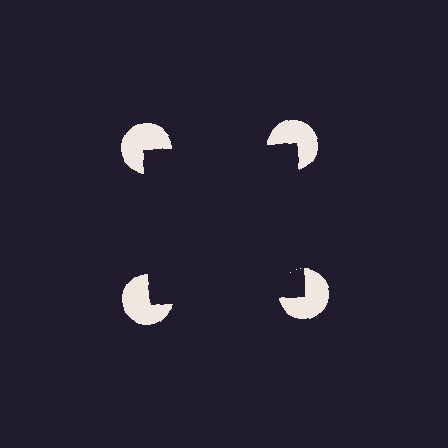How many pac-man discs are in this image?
There are 4 — one at each vertex of the illusory square.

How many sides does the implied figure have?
4 sides.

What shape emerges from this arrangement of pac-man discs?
An illusory square — its edges are inferred from the aligned wedge cuts in the pac-man discs, not physically drawn.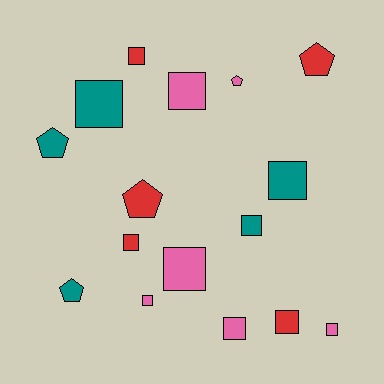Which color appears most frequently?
Pink, with 6 objects.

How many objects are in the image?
There are 16 objects.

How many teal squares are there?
There are 3 teal squares.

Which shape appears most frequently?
Square, with 11 objects.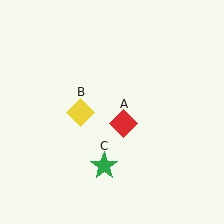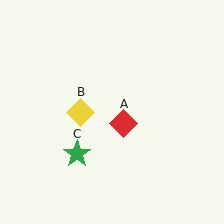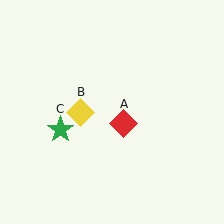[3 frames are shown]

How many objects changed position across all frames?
1 object changed position: green star (object C).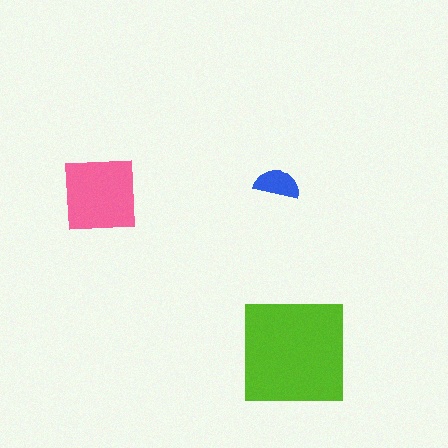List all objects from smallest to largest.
The blue semicircle, the pink square, the lime square.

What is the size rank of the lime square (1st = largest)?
1st.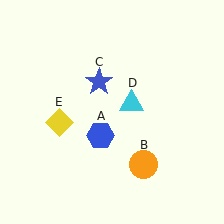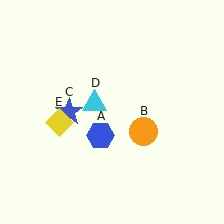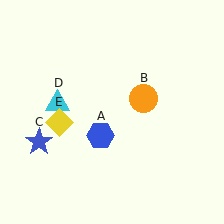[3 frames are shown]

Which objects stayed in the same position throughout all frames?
Blue hexagon (object A) and yellow diamond (object E) remained stationary.